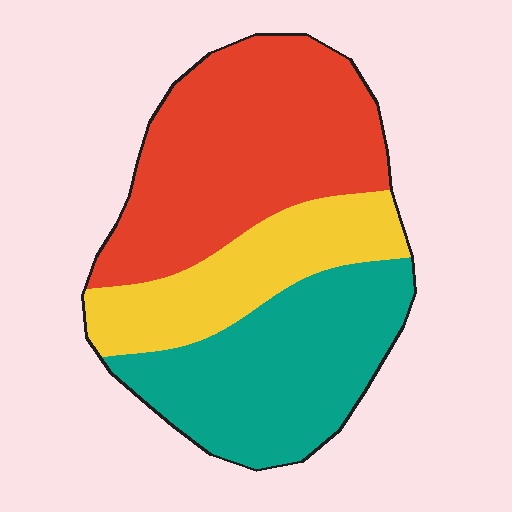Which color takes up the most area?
Red, at roughly 45%.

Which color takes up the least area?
Yellow, at roughly 25%.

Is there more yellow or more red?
Red.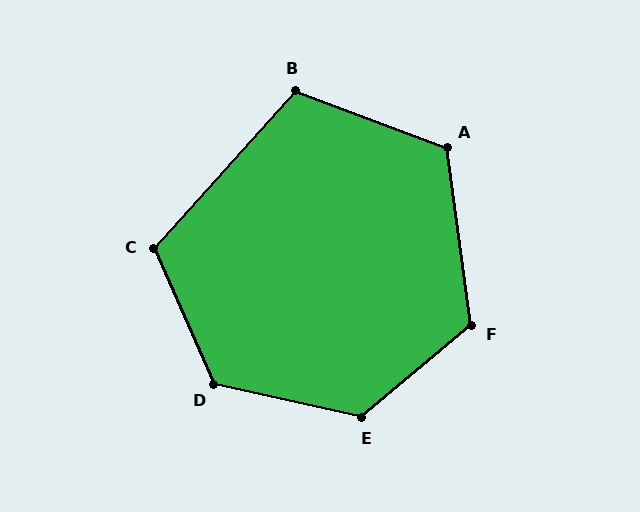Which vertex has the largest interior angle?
E, at approximately 127 degrees.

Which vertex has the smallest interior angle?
B, at approximately 111 degrees.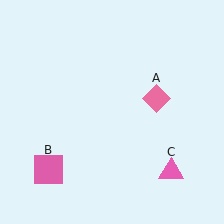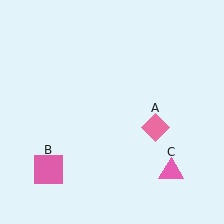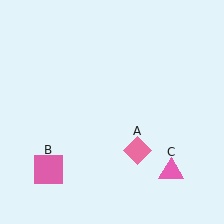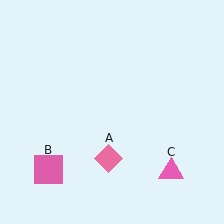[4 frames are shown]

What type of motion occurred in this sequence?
The pink diamond (object A) rotated clockwise around the center of the scene.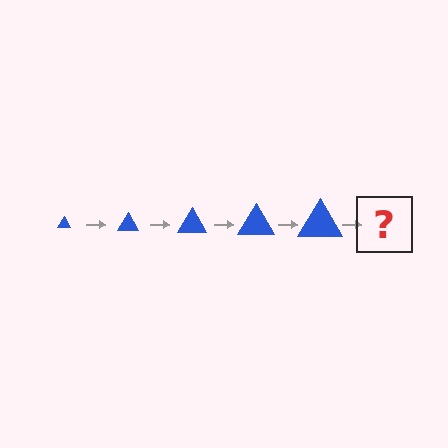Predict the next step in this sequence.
The next step is a blue triangle, larger than the previous one.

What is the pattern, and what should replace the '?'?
The pattern is that the triangle gets progressively larger each step. The '?' should be a blue triangle, larger than the previous one.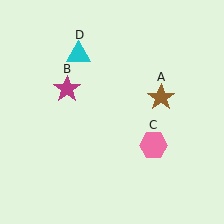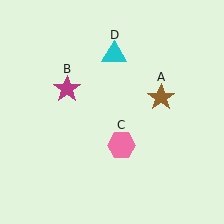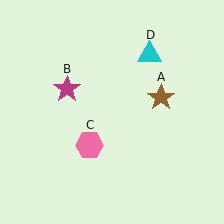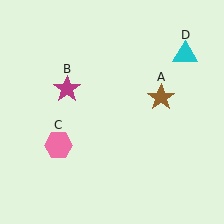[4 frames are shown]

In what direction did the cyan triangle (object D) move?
The cyan triangle (object D) moved right.